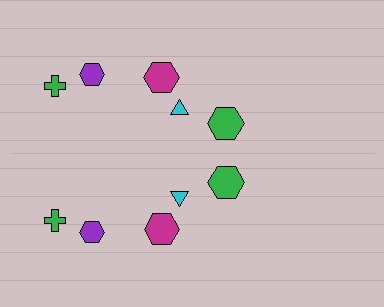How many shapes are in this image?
There are 10 shapes in this image.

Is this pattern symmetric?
Yes, this pattern has bilateral (reflection) symmetry.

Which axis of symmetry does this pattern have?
The pattern has a horizontal axis of symmetry running through the center of the image.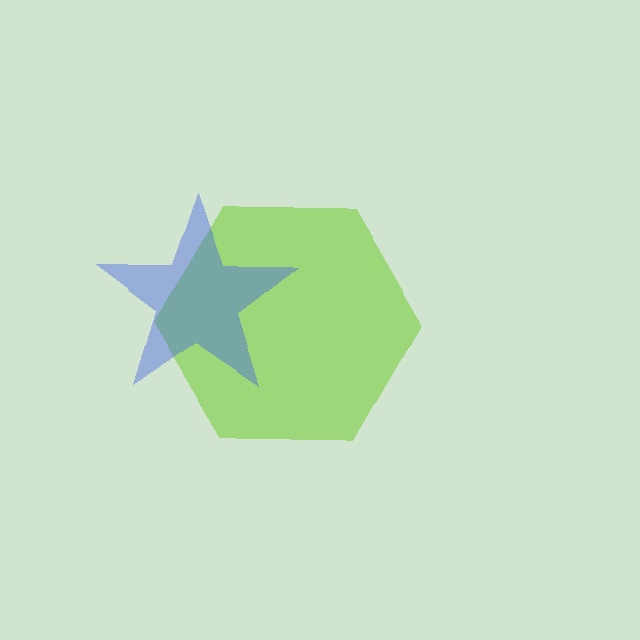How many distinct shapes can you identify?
There are 2 distinct shapes: a lime hexagon, a blue star.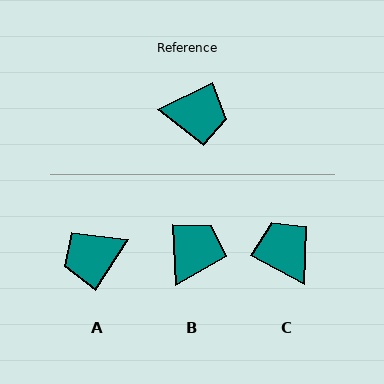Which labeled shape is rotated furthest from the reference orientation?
A, about 149 degrees away.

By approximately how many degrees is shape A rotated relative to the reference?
Approximately 149 degrees clockwise.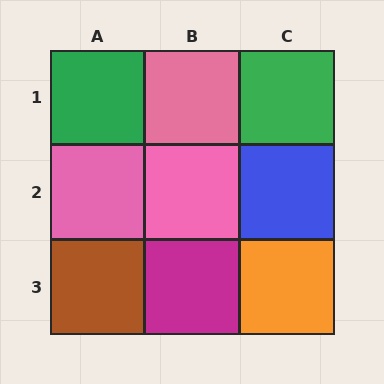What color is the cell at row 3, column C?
Orange.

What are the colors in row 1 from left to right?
Green, pink, green.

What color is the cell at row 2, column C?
Blue.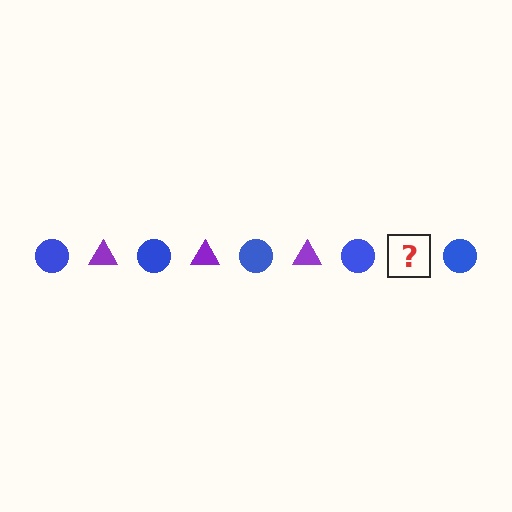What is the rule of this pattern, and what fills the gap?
The rule is that the pattern alternates between blue circle and purple triangle. The gap should be filled with a purple triangle.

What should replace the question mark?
The question mark should be replaced with a purple triangle.